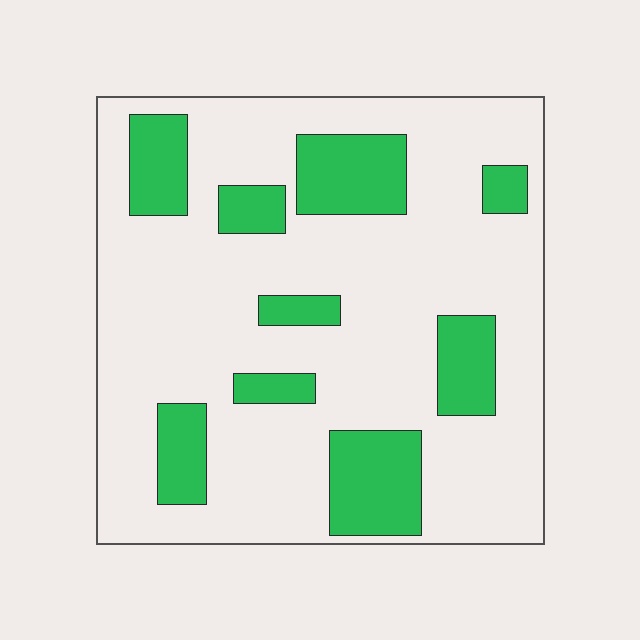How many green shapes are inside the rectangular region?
9.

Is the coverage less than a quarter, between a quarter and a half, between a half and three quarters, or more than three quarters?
Less than a quarter.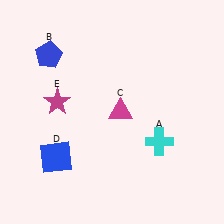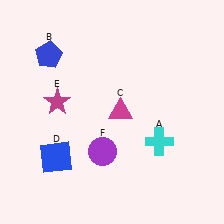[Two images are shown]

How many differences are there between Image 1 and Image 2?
There is 1 difference between the two images.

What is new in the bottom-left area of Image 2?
A purple circle (F) was added in the bottom-left area of Image 2.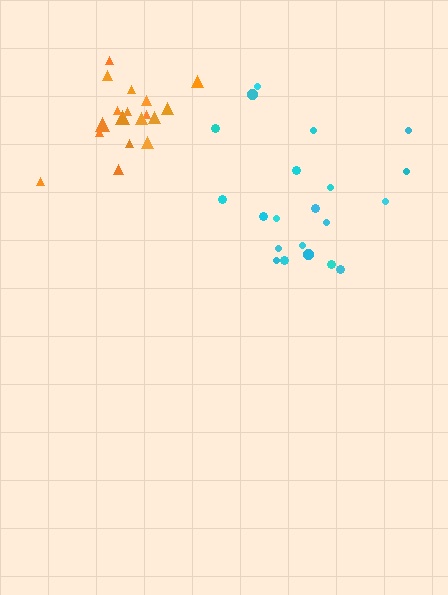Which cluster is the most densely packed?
Orange.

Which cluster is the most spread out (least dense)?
Cyan.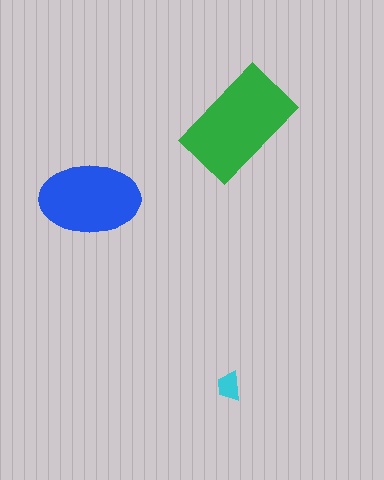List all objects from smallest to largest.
The cyan trapezoid, the blue ellipse, the green rectangle.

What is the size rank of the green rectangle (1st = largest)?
1st.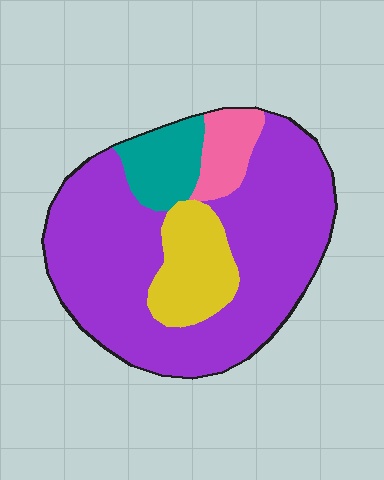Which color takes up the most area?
Purple, at roughly 70%.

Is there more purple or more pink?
Purple.